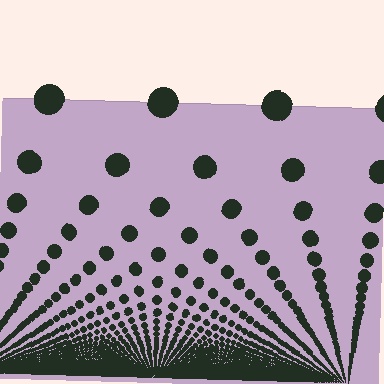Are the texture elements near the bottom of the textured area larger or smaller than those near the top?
Smaller. The gradient is inverted — elements near the bottom are smaller and denser.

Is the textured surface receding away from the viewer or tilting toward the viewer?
The surface appears to tilt toward the viewer. Texture elements get larger and sparser toward the top.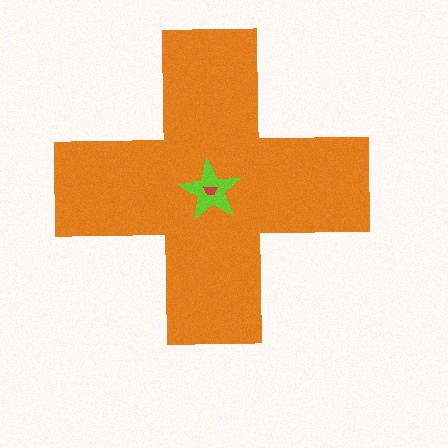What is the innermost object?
The red trapezoid.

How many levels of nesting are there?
3.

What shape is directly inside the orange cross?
The lime star.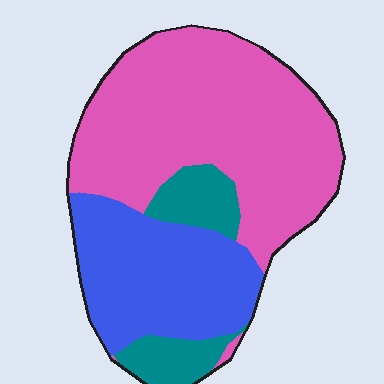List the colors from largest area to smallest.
From largest to smallest: pink, blue, teal.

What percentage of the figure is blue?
Blue covers around 30% of the figure.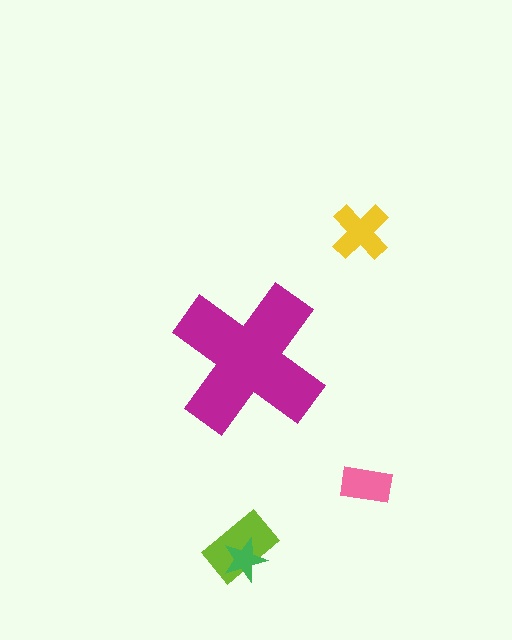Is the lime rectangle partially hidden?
No, the lime rectangle is fully visible.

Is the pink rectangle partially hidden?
No, the pink rectangle is fully visible.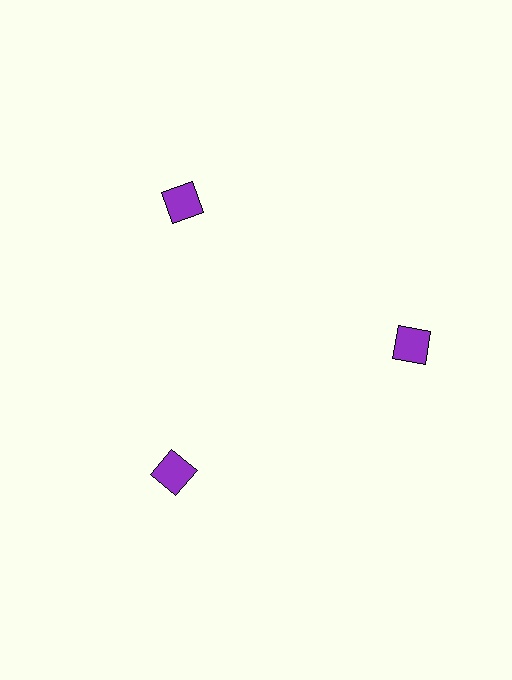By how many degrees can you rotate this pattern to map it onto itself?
The pattern maps onto itself every 120 degrees of rotation.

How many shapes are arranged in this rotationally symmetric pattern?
There are 3 shapes, arranged in 3 groups of 1.